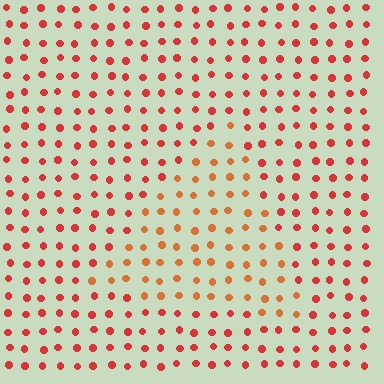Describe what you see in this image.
The image is filled with small red elements in a uniform arrangement. A triangle-shaped region is visible where the elements are tinted to a slightly different hue, forming a subtle color boundary.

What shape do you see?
I see a triangle.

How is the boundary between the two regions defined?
The boundary is defined purely by a slight shift in hue (about 25 degrees). Spacing, size, and orientation are identical on both sides.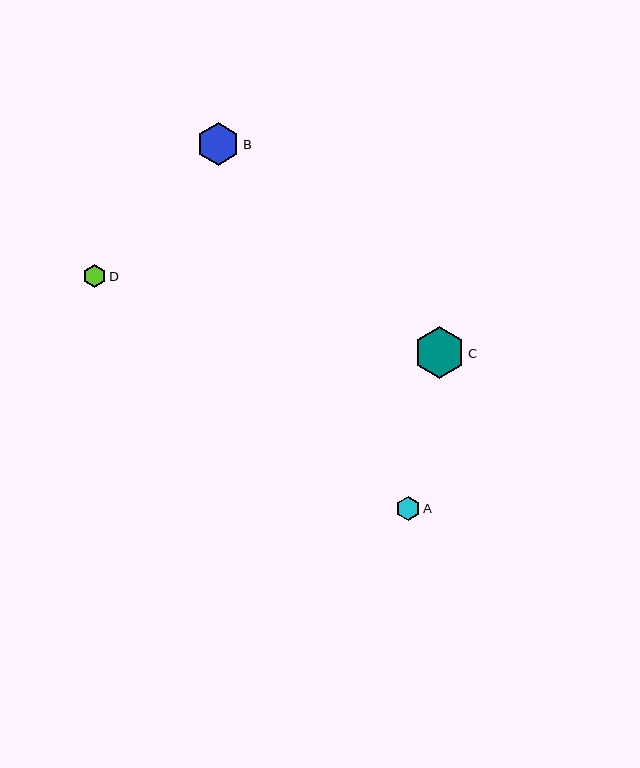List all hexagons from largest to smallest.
From largest to smallest: C, B, A, D.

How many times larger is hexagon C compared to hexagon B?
Hexagon C is approximately 1.2 times the size of hexagon B.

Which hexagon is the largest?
Hexagon C is the largest with a size of approximately 51 pixels.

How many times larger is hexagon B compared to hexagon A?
Hexagon B is approximately 1.7 times the size of hexagon A.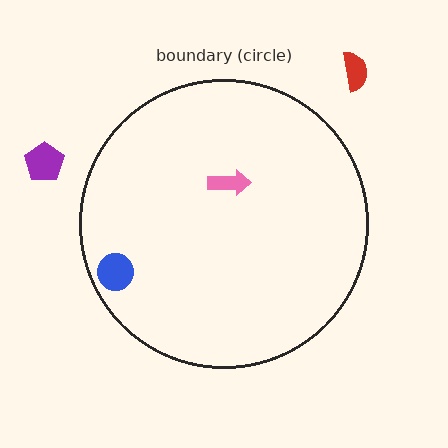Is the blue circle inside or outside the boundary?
Inside.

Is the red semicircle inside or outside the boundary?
Outside.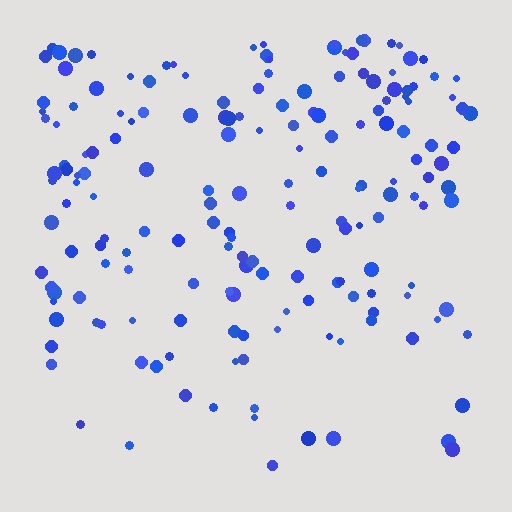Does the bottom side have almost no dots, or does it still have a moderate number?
Still a moderate number, just noticeably fewer than the top.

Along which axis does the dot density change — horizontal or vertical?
Vertical.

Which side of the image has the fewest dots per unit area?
The bottom.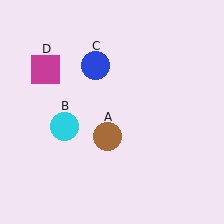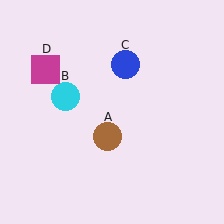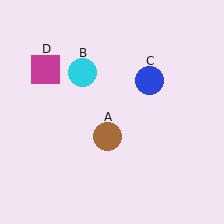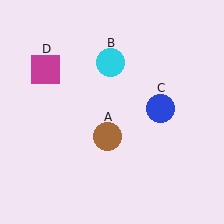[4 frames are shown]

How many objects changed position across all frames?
2 objects changed position: cyan circle (object B), blue circle (object C).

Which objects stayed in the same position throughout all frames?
Brown circle (object A) and magenta square (object D) remained stationary.